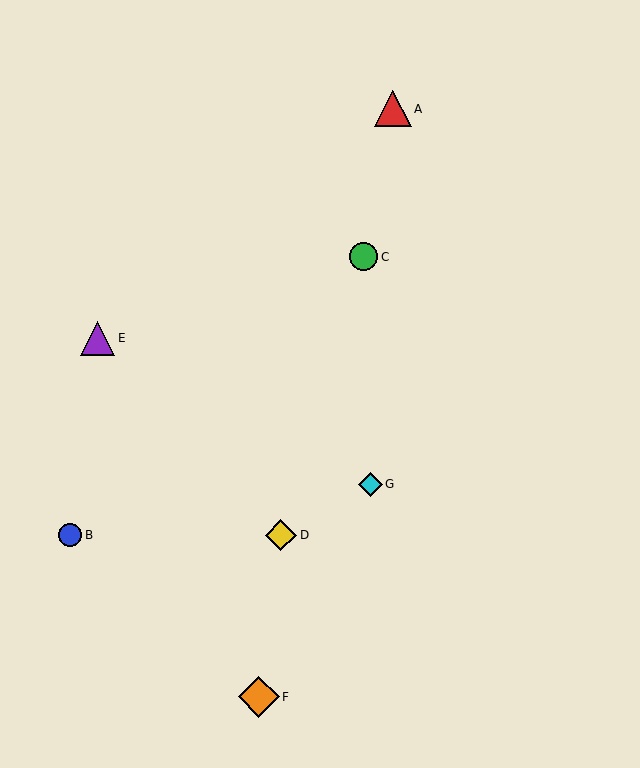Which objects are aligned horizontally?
Objects B, D are aligned horizontally.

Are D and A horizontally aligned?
No, D is at y≈535 and A is at y≈109.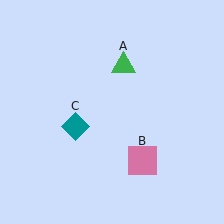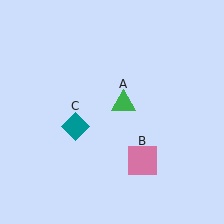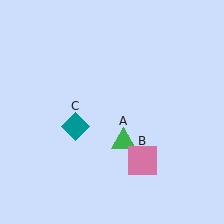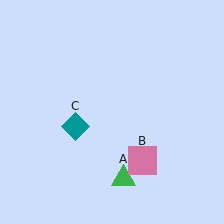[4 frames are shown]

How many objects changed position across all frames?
1 object changed position: green triangle (object A).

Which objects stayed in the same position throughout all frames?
Pink square (object B) and teal diamond (object C) remained stationary.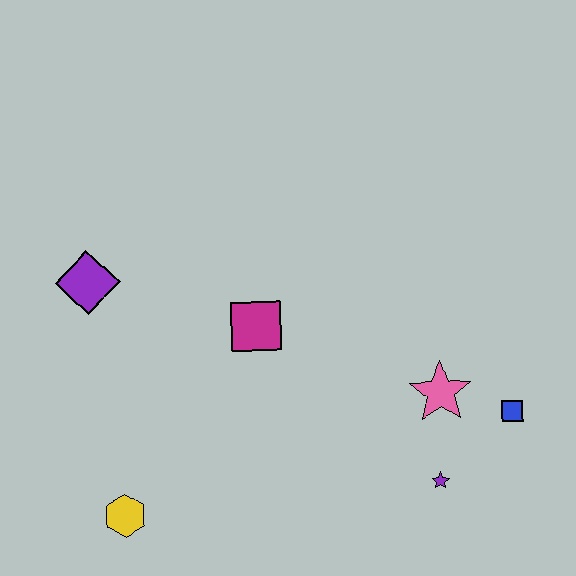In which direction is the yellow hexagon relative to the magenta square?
The yellow hexagon is below the magenta square.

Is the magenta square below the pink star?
No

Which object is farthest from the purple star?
The purple diamond is farthest from the purple star.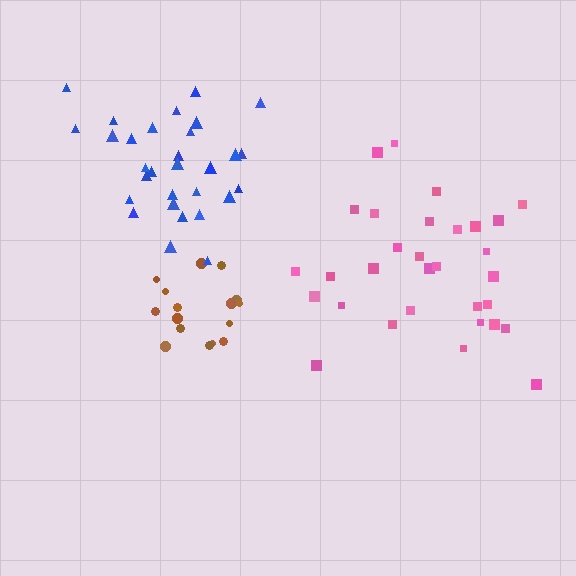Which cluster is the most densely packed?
Blue.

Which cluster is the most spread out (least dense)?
Pink.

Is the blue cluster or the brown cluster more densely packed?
Blue.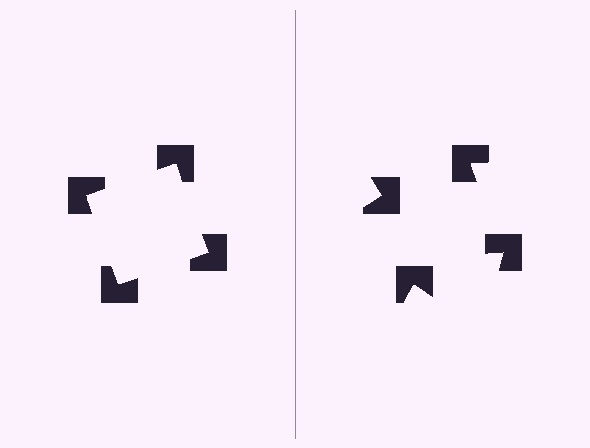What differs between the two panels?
The notched squares are positioned identically on both sides; only the wedge orientations differ. On the left they align to a square; on the right they are misaligned.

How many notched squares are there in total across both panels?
8 — 4 on each side.